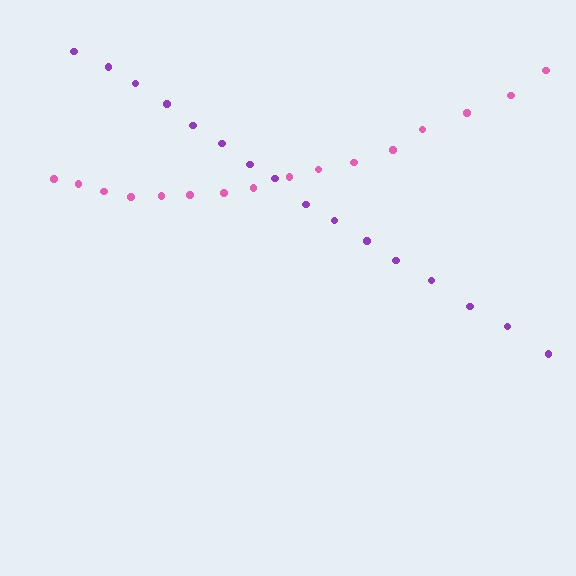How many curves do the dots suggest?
There are 2 distinct paths.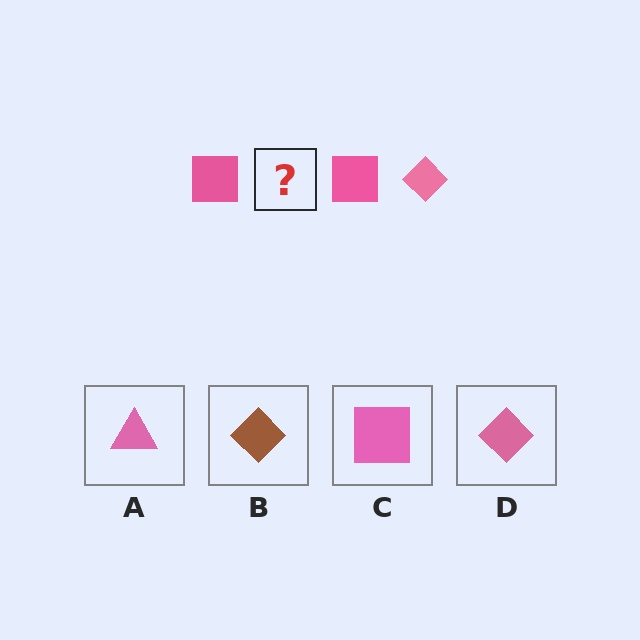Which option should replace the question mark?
Option D.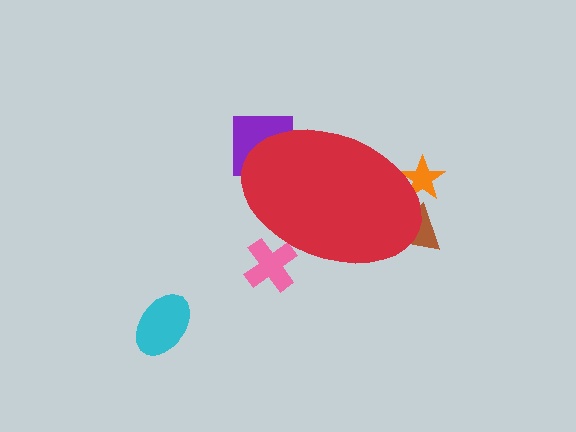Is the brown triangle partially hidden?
Yes, the brown triangle is partially hidden behind the red ellipse.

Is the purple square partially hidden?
Yes, the purple square is partially hidden behind the red ellipse.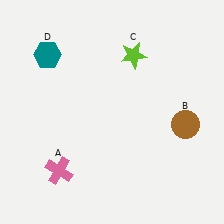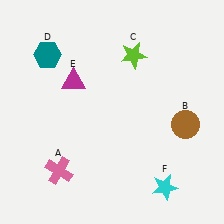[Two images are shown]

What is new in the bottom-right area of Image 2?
A cyan star (F) was added in the bottom-right area of Image 2.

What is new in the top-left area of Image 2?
A magenta triangle (E) was added in the top-left area of Image 2.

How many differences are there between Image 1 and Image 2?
There are 2 differences between the two images.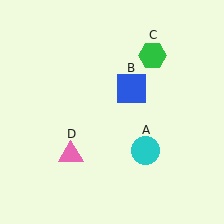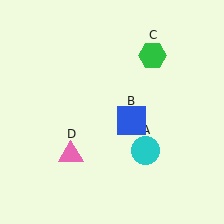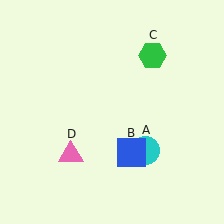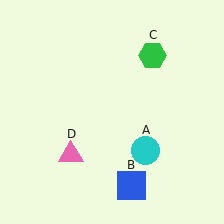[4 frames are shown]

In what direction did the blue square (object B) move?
The blue square (object B) moved down.